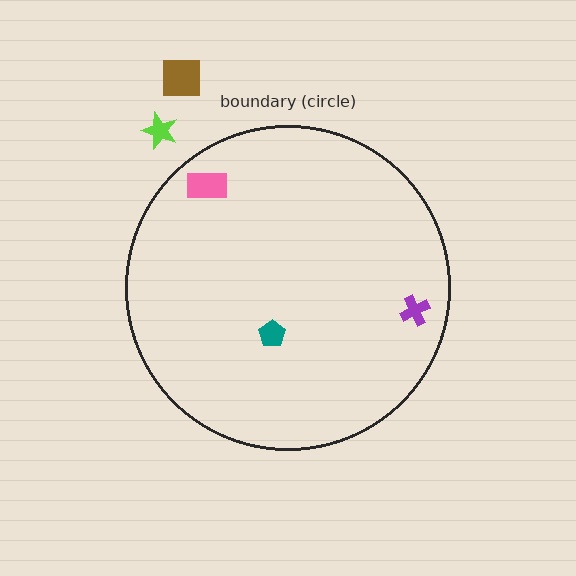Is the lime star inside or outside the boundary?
Outside.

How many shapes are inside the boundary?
3 inside, 2 outside.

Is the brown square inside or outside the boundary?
Outside.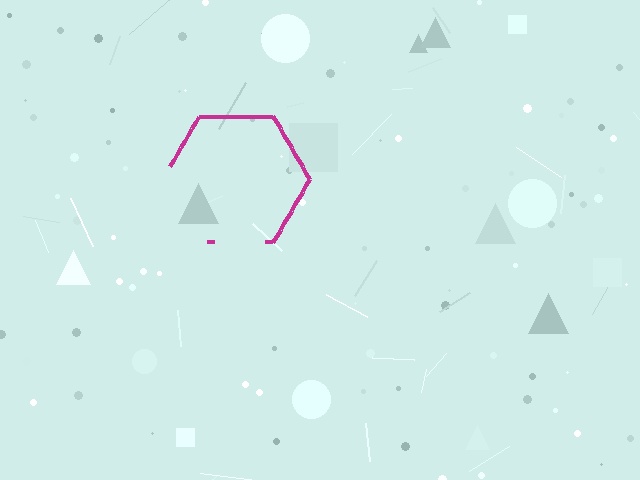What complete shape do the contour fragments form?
The contour fragments form a hexagon.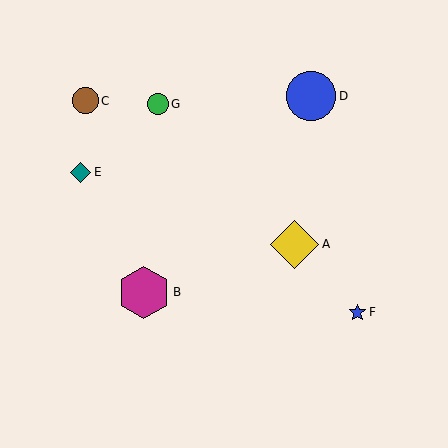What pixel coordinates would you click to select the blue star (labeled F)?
Click at (357, 312) to select the blue star F.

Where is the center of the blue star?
The center of the blue star is at (357, 312).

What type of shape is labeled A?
Shape A is a yellow diamond.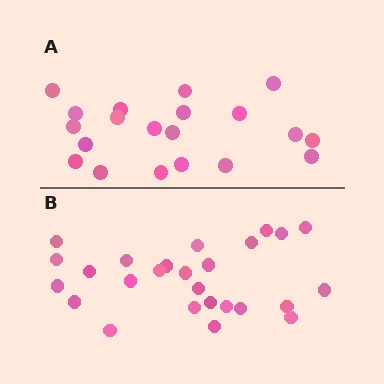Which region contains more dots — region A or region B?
Region B (the bottom region) has more dots.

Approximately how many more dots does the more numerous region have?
Region B has about 6 more dots than region A.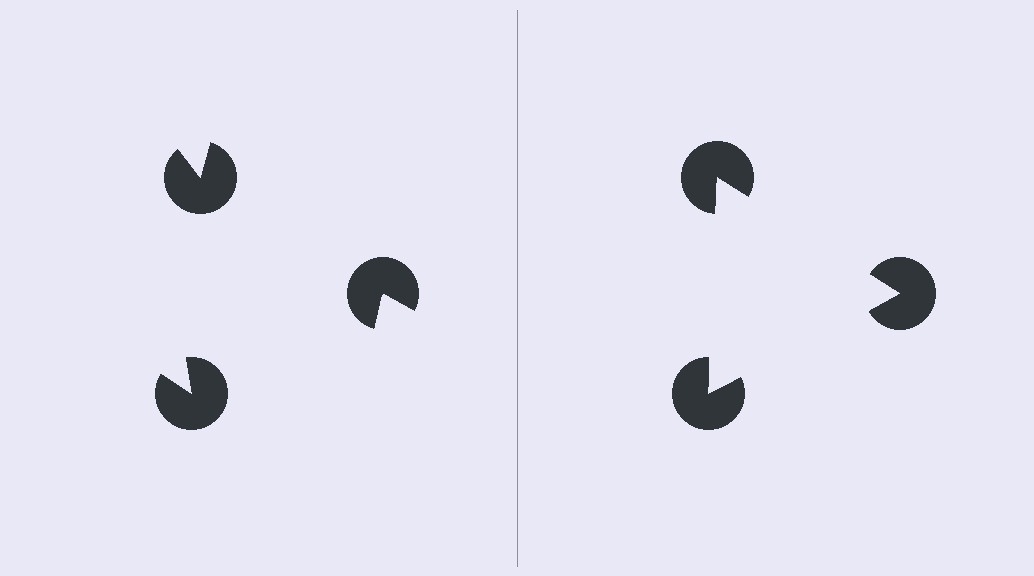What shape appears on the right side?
An illusory triangle.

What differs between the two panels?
The pac-man discs are positioned identically on both sides; only the wedge orientations differ. On the right they align to a triangle; on the left they are misaligned.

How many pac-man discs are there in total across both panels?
6 — 3 on each side.